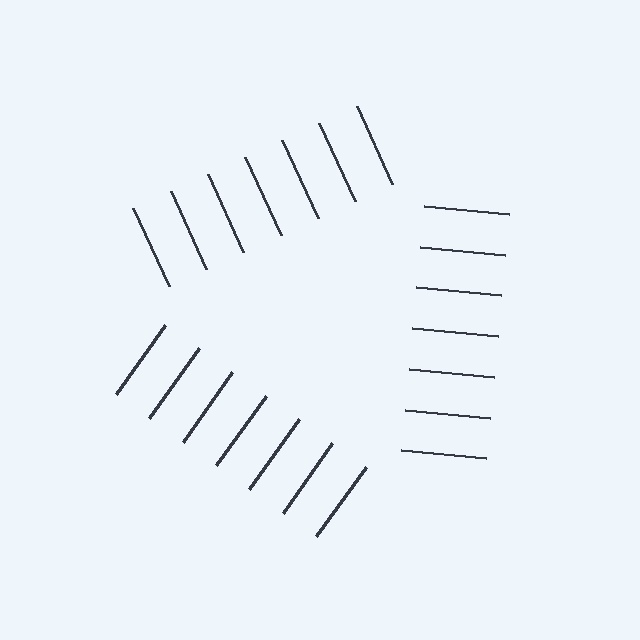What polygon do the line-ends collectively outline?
An illusory triangle — the line segments terminate on its edges but no continuous stroke is drawn.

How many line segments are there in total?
21 — 7 along each of the 3 edges.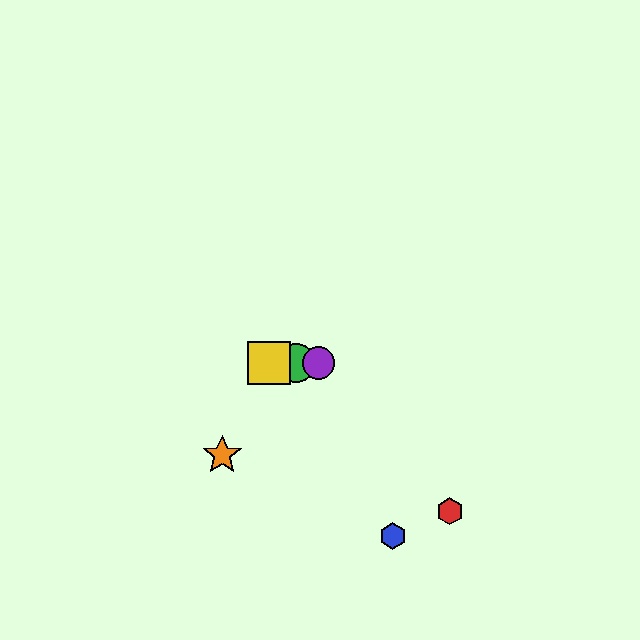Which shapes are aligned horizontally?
The green circle, the yellow square, the purple circle are aligned horizontally.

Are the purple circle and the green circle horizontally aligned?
Yes, both are at y≈363.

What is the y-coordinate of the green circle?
The green circle is at y≈363.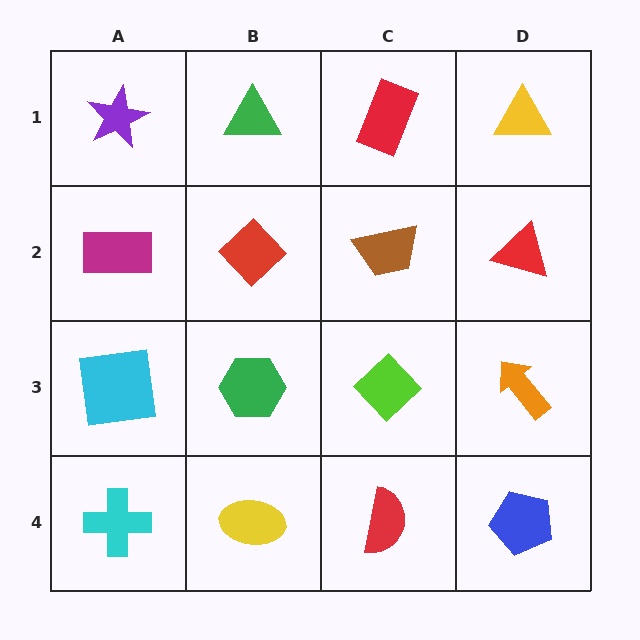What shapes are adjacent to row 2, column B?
A green triangle (row 1, column B), a green hexagon (row 3, column B), a magenta rectangle (row 2, column A), a brown trapezoid (row 2, column C).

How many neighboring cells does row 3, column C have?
4.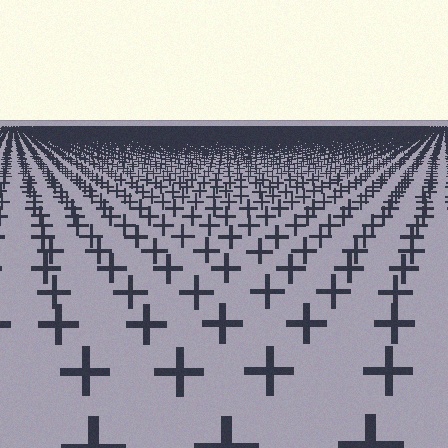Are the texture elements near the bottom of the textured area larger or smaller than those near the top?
Larger. Near the bottom, elements are closer to the viewer and appear at a bigger on-screen size.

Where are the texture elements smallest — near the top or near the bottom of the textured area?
Near the top.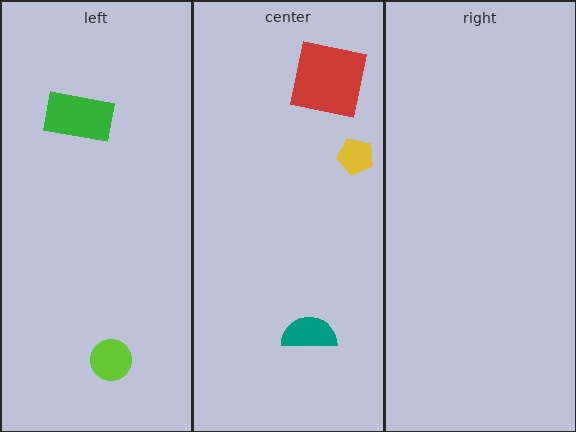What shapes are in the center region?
The teal semicircle, the yellow pentagon, the red square.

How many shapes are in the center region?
3.